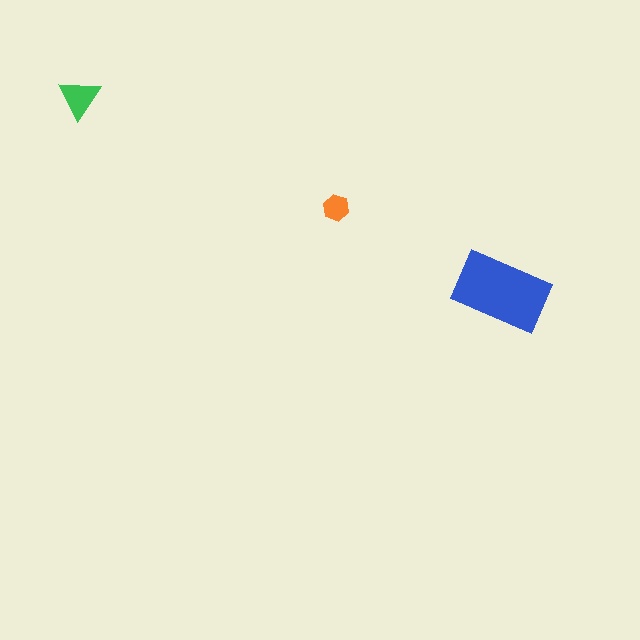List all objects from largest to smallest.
The blue rectangle, the green triangle, the orange hexagon.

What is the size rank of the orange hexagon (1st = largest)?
3rd.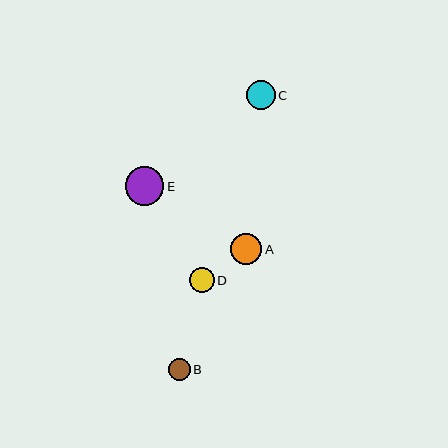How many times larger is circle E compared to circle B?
Circle E is approximately 1.8 times the size of circle B.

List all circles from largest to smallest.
From largest to smallest: E, A, C, D, B.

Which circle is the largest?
Circle E is the largest with a size of approximately 39 pixels.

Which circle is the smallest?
Circle B is the smallest with a size of approximately 22 pixels.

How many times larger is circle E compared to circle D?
Circle E is approximately 1.6 times the size of circle D.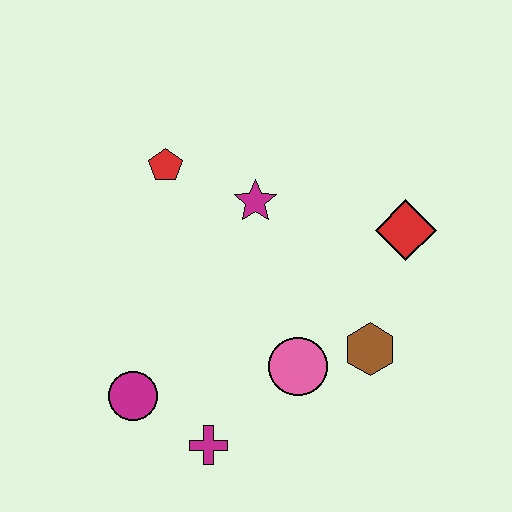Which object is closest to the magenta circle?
The magenta cross is closest to the magenta circle.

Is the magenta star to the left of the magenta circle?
No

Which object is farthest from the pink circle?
The red pentagon is farthest from the pink circle.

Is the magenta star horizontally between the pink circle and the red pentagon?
Yes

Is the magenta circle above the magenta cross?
Yes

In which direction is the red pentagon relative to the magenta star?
The red pentagon is to the left of the magenta star.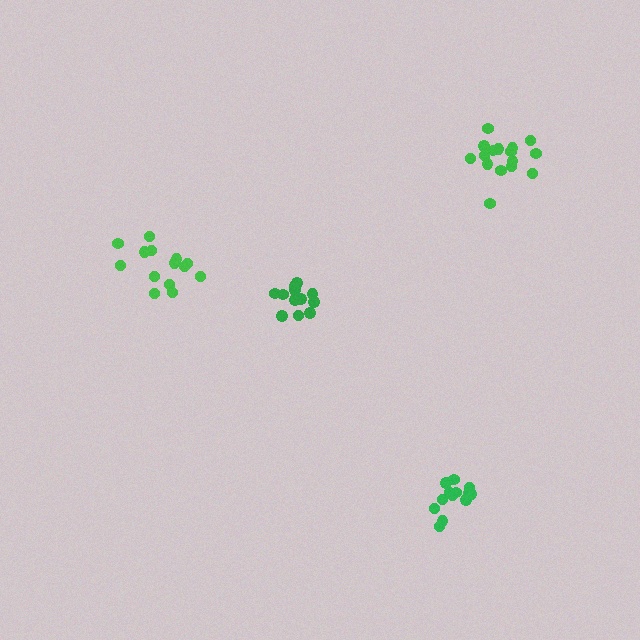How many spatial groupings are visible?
There are 4 spatial groupings.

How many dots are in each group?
Group 1: 14 dots, Group 2: 13 dots, Group 3: 12 dots, Group 4: 16 dots (55 total).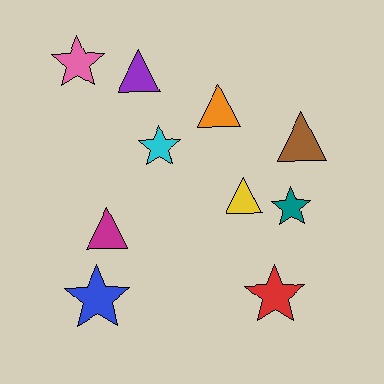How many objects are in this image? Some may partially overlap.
There are 10 objects.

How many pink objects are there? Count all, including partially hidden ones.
There is 1 pink object.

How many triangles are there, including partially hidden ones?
There are 5 triangles.